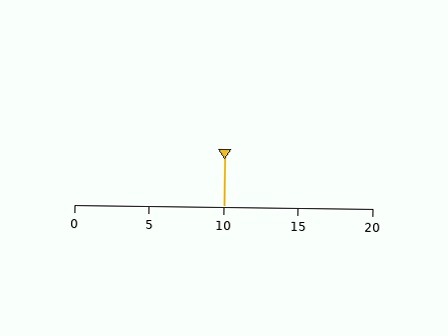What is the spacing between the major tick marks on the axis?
The major ticks are spaced 5 apart.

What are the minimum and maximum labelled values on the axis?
The axis runs from 0 to 20.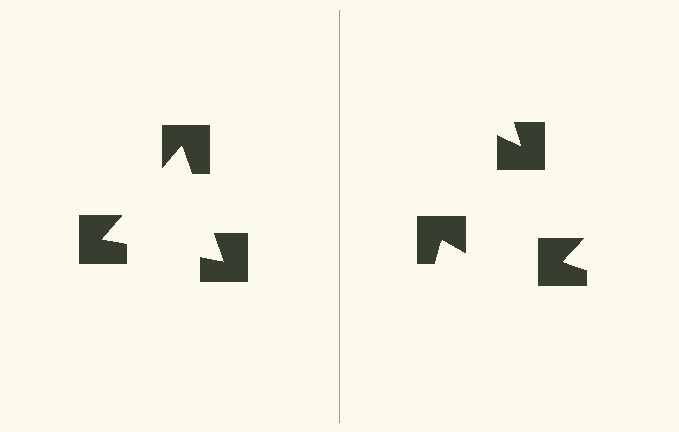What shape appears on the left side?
An illusory triangle.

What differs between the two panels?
The notched squares are positioned identically on both sides; only the wedge orientations differ. On the left they align to a triangle; on the right they are misaligned.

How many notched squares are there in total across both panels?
6 — 3 on each side.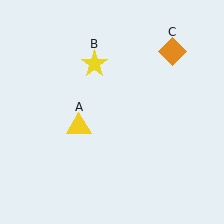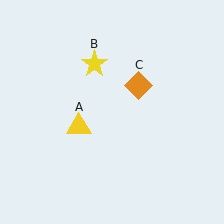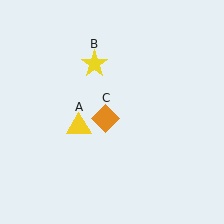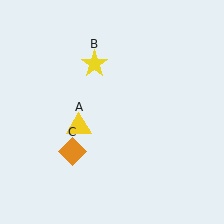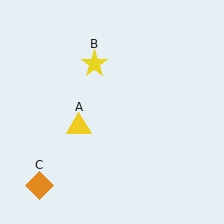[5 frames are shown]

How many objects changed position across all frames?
1 object changed position: orange diamond (object C).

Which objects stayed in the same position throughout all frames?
Yellow triangle (object A) and yellow star (object B) remained stationary.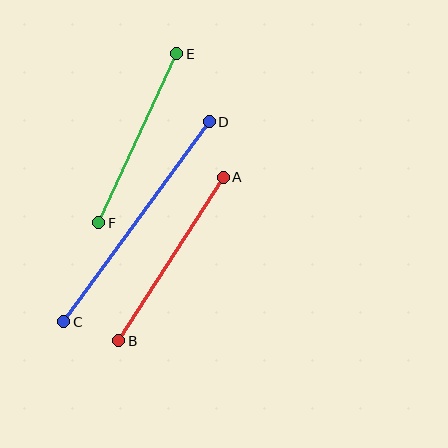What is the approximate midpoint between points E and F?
The midpoint is at approximately (138, 138) pixels.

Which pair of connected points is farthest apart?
Points C and D are farthest apart.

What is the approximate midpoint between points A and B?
The midpoint is at approximately (171, 259) pixels.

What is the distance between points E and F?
The distance is approximately 186 pixels.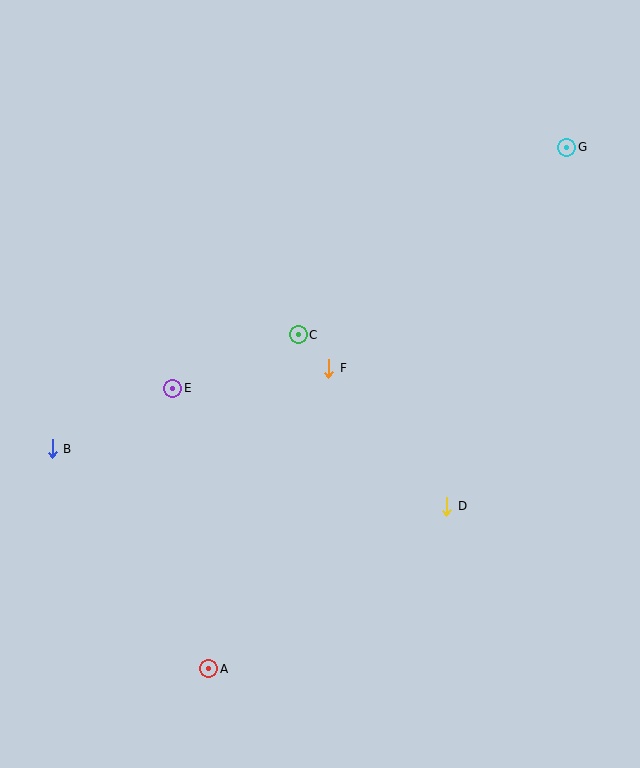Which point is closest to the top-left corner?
Point E is closest to the top-left corner.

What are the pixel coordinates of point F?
Point F is at (329, 368).